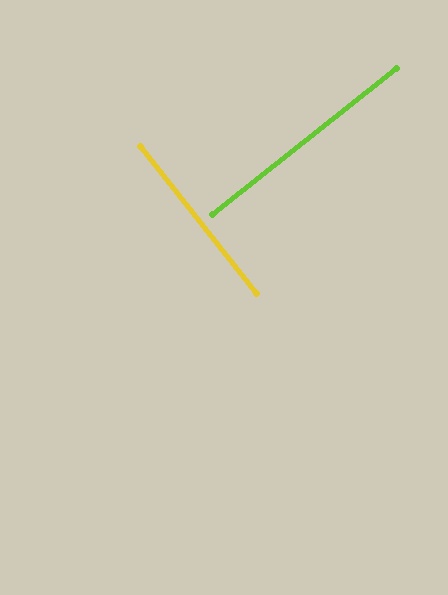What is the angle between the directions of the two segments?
Approximately 90 degrees.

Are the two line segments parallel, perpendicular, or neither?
Perpendicular — they meet at approximately 90°.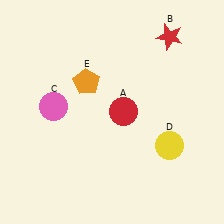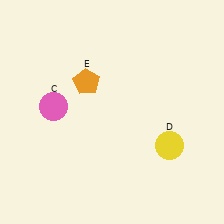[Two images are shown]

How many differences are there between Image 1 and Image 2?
There are 2 differences between the two images.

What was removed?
The red star (B), the red circle (A) were removed in Image 2.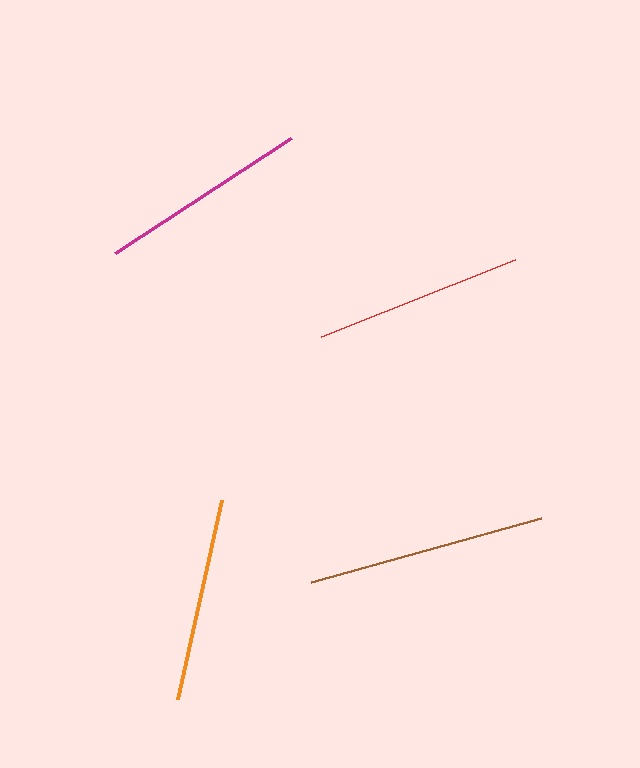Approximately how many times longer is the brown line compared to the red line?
The brown line is approximately 1.1 times the length of the red line.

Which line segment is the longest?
The brown line is the longest at approximately 239 pixels.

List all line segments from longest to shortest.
From longest to shortest: brown, magenta, red, orange.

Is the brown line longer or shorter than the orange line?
The brown line is longer than the orange line.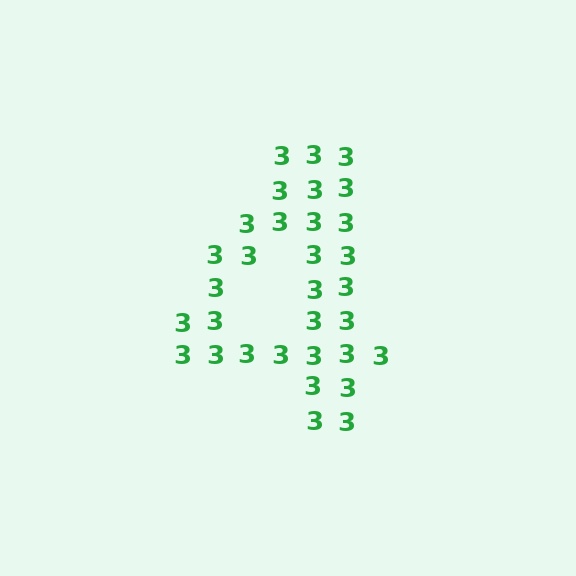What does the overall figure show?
The overall figure shows the digit 4.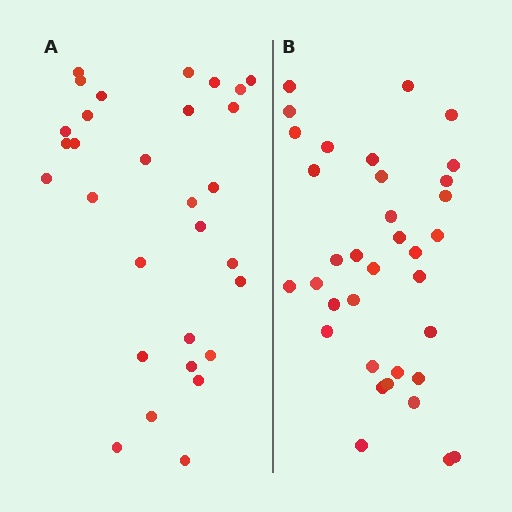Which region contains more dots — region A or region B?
Region B (the right region) has more dots.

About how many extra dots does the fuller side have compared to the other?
Region B has about 5 more dots than region A.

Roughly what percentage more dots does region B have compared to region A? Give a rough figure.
About 15% more.